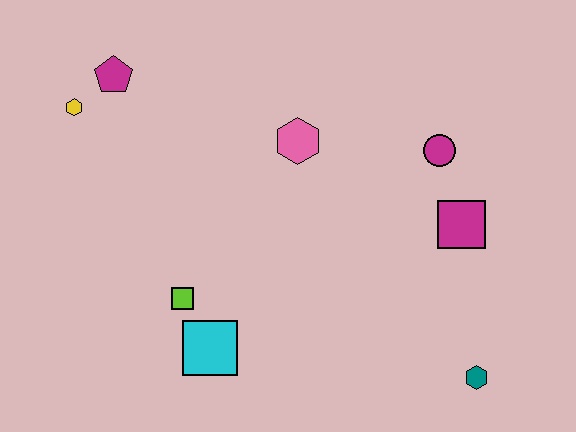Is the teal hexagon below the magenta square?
Yes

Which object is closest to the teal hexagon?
The magenta square is closest to the teal hexagon.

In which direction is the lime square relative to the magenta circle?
The lime square is to the left of the magenta circle.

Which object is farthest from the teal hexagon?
The yellow hexagon is farthest from the teal hexagon.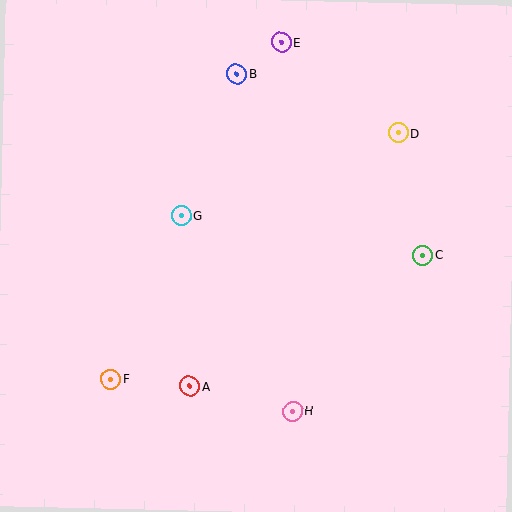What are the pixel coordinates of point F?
Point F is at (111, 379).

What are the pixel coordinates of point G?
Point G is at (181, 215).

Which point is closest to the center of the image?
Point G at (181, 215) is closest to the center.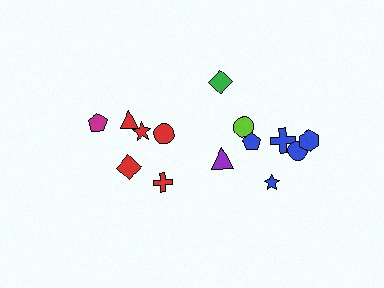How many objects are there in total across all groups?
There are 14 objects.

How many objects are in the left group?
There are 6 objects.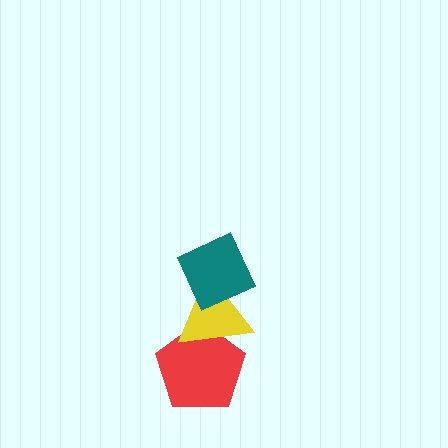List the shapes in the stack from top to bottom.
From top to bottom: the teal diamond, the yellow triangle, the red pentagon.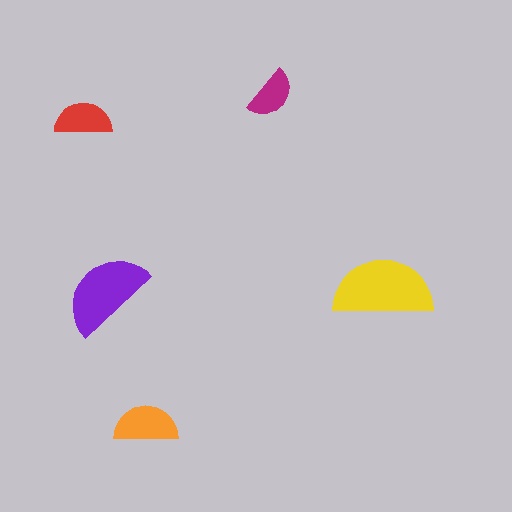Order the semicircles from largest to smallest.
the yellow one, the purple one, the orange one, the red one, the magenta one.